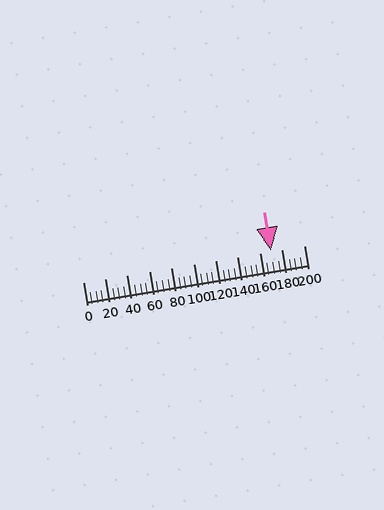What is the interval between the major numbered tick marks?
The major tick marks are spaced 20 units apart.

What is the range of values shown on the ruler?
The ruler shows values from 0 to 200.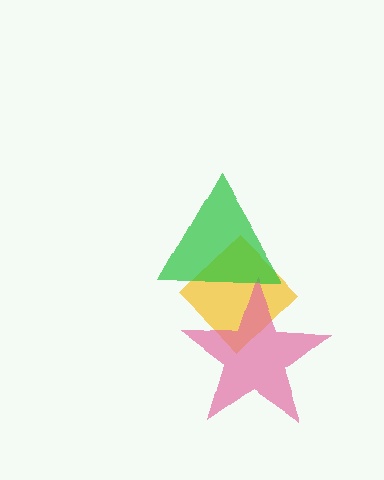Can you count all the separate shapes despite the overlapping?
Yes, there are 3 separate shapes.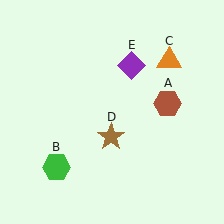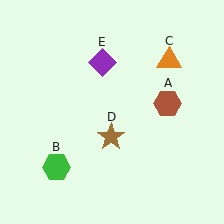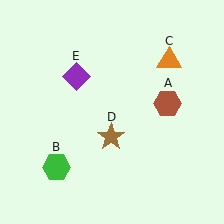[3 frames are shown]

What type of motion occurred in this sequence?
The purple diamond (object E) rotated counterclockwise around the center of the scene.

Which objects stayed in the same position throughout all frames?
Brown hexagon (object A) and green hexagon (object B) and orange triangle (object C) and brown star (object D) remained stationary.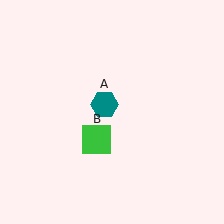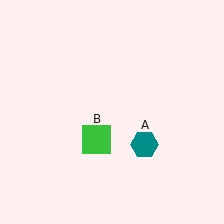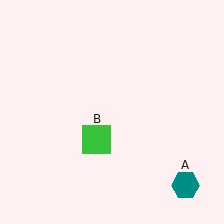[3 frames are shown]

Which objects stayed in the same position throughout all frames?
Green square (object B) remained stationary.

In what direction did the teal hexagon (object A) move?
The teal hexagon (object A) moved down and to the right.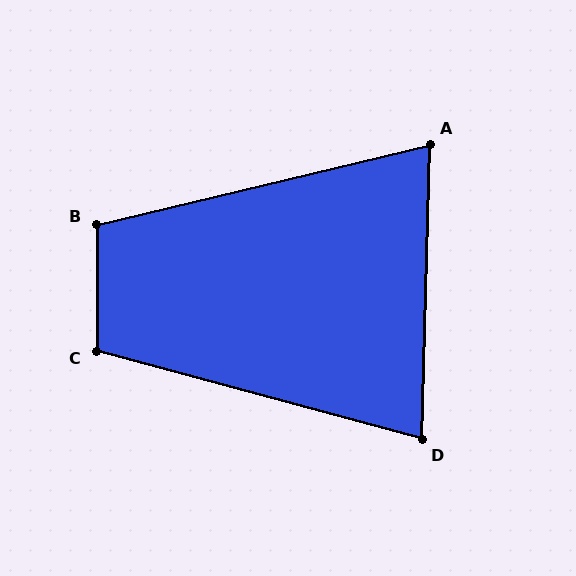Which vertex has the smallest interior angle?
A, at approximately 75 degrees.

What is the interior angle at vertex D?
Approximately 77 degrees (acute).